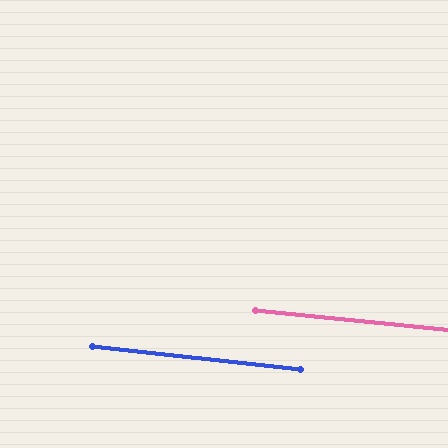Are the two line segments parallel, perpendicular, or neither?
Parallel — their directions differ by only 0.5°.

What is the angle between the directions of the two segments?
Approximately 1 degree.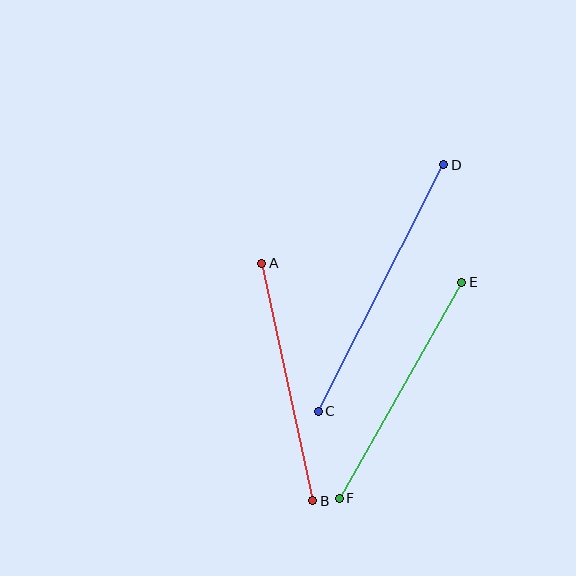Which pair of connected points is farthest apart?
Points C and D are farthest apart.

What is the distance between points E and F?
The distance is approximately 248 pixels.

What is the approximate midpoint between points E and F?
The midpoint is at approximately (400, 390) pixels.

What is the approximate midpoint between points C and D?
The midpoint is at approximately (381, 288) pixels.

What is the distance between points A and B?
The distance is approximately 243 pixels.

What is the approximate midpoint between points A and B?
The midpoint is at approximately (287, 382) pixels.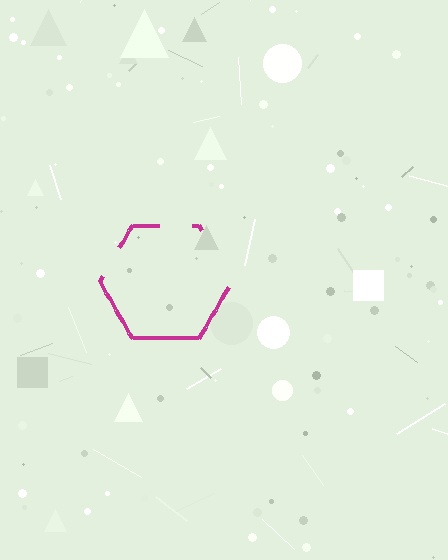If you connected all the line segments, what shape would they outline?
They would outline a hexagon.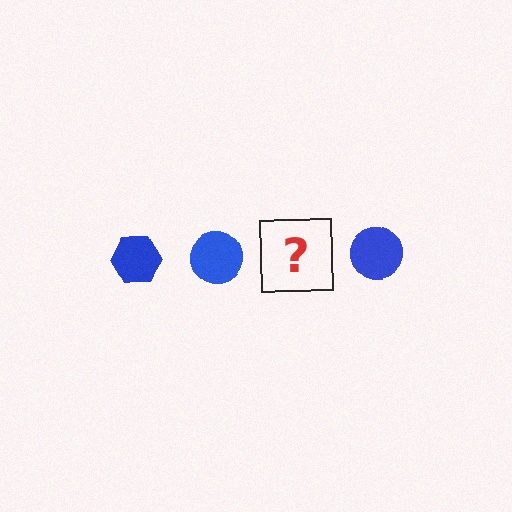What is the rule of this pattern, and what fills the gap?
The rule is that the pattern cycles through hexagon, circle shapes in blue. The gap should be filled with a blue hexagon.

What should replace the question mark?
The question mark should be replaced with a blue hexagon.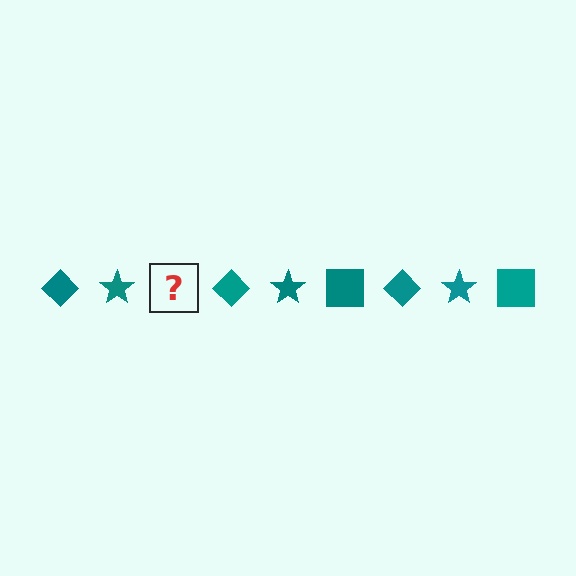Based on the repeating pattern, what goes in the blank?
The blank should be a teal square.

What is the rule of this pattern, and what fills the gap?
The rule is that the pattern cycles through diamond, star, square shapes in teal. The gap should be filled with a teal square.